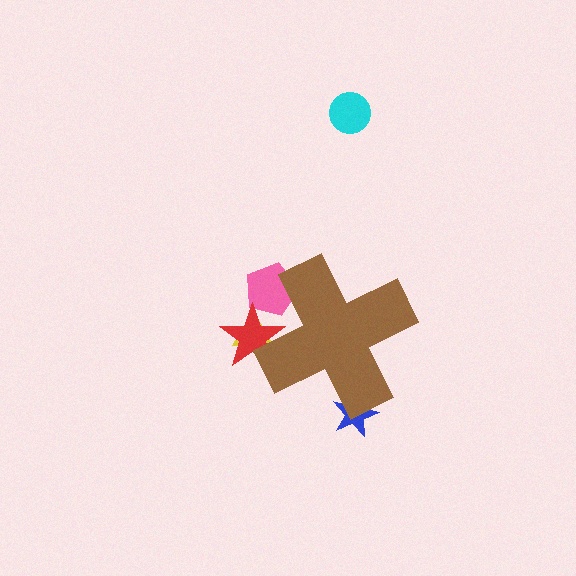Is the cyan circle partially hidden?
No, the cyan circle is fully visible.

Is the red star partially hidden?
Yes, the red star is partially hidden behind the brown cross.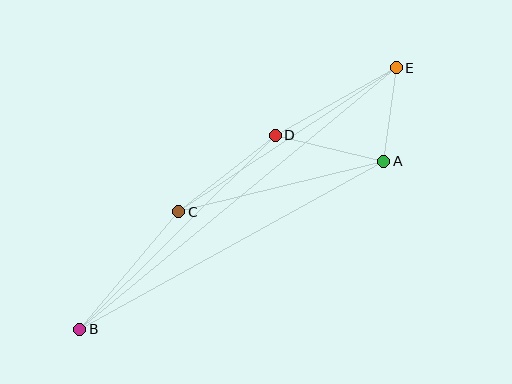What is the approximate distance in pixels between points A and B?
The distance between A and B is approximately 347 pixels.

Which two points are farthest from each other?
Points B and E are farthest from each other.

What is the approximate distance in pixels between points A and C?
The distance between A and C is approximately 211 pixels.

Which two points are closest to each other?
Points A and E are closest to each other.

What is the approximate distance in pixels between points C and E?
The distance between C and E is approximately 261 pixels.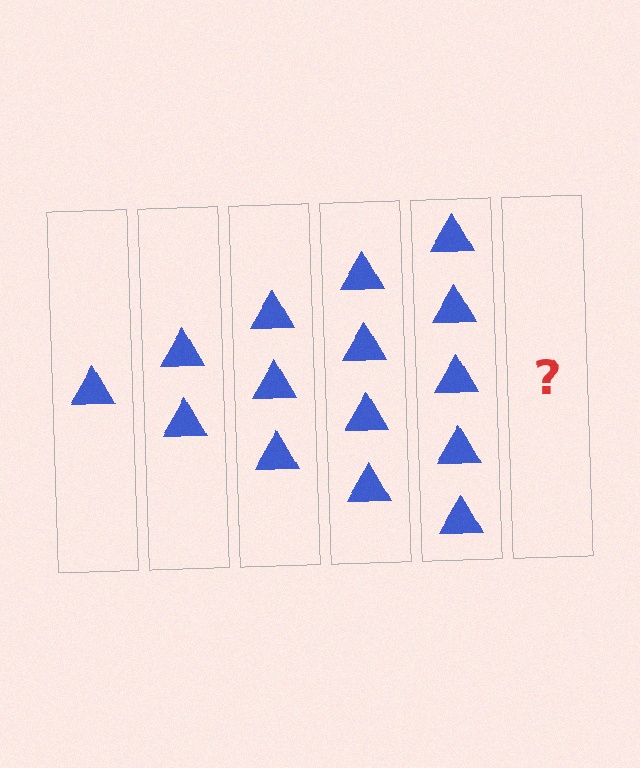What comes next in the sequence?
The next element should be 6 triangles.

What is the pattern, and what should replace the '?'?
The pattern is that each step adds one more triangle. The '?' should be 6 triangles.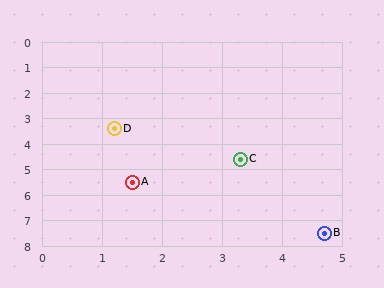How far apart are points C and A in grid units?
Points C and A are about 2.0 grid units apart.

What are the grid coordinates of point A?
Point A is at approximately (1.5, 5.5).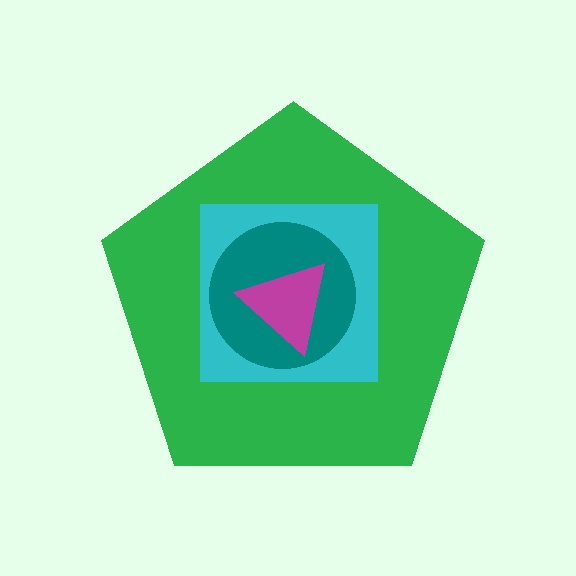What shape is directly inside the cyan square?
The teal circle.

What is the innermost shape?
The magenta triangle.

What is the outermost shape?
The green pentagon.